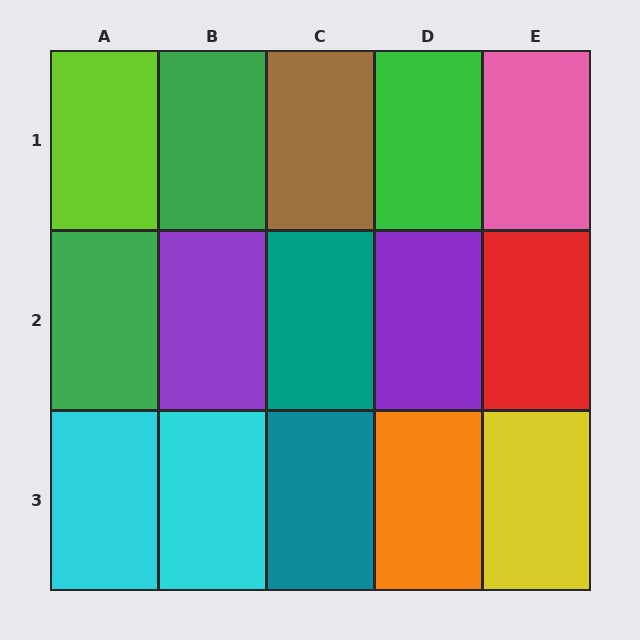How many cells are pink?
1 cell is pink.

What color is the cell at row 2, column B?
Purple.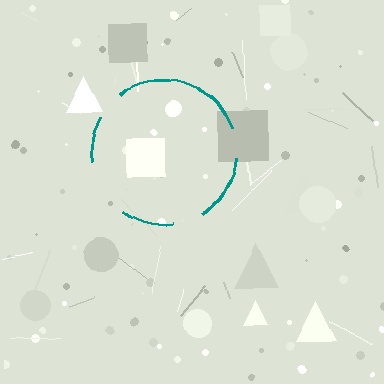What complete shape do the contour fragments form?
The contour fragments form a circle.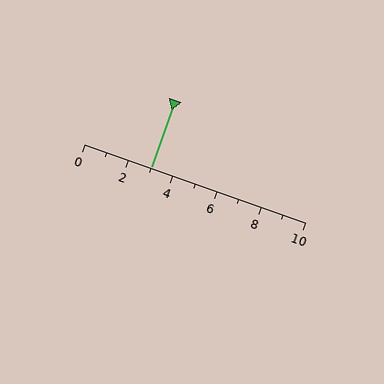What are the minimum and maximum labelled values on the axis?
The axis runs from 0 to 10.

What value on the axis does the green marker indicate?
The marker indicates approximately 3.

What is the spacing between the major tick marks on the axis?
The major ticks are spaced 2 apart.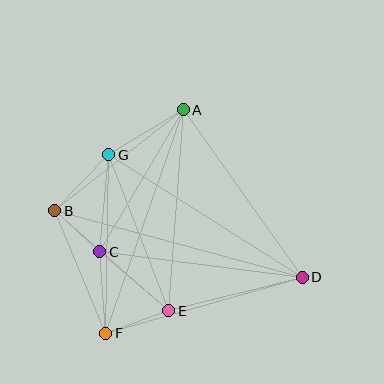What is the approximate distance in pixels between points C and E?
The distance between C and E is approximately 91 pixels.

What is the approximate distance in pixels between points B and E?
The distance between B and E is approximately 151 pixels.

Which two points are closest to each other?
Points B and C are closest to each other.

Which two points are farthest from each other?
Points B and D are farthest from each other.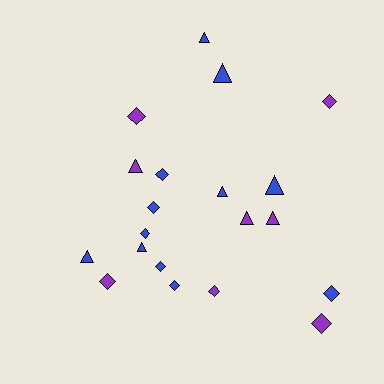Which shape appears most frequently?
Diamond, with 11 objects.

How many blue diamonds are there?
There are 6 blue diamonds.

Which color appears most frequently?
Blue, with 12 objects.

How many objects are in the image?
There are 20 objects.